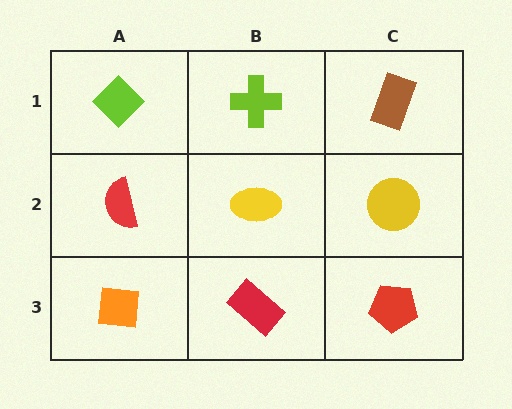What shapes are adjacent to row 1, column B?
A yellow ellipse (row 2, column B), a lime diamond (row 1, column A), a brown rectangle (row 1, column C).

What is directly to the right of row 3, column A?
A red rectangle.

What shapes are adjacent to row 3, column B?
A yellow ellipse (row 2, column B), an orange square (row 3, column A), a red pentagon (row 3, column C).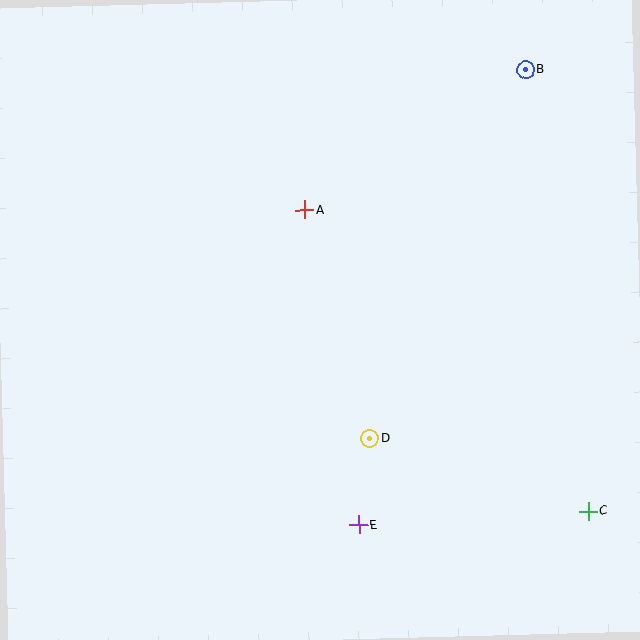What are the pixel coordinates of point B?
Point B is at (526, 70).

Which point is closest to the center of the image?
Point A at (305, 210) is closest to the center.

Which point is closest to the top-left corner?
Point A is closest to the top-left corner.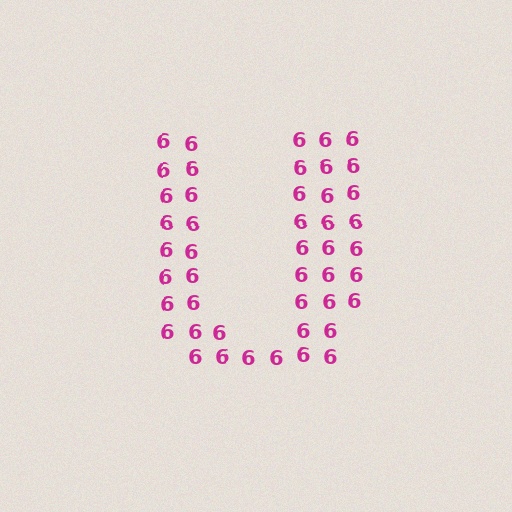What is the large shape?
The large shape is the letter U.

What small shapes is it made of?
It is made of small digit 6's.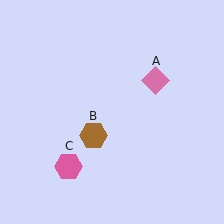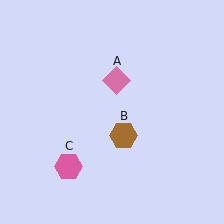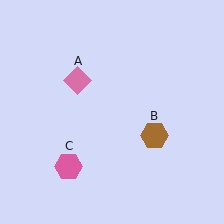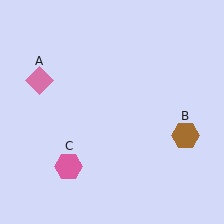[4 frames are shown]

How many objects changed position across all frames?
2 objects changed position: pink diamond (object A), brown hexagon (object B).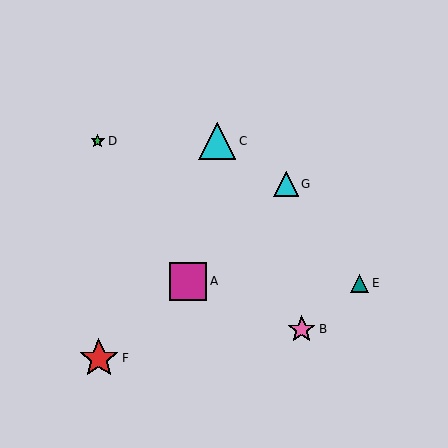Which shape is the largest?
The red star (labeled F) is the largest.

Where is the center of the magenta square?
The center of the magenta square is at (188, 282).